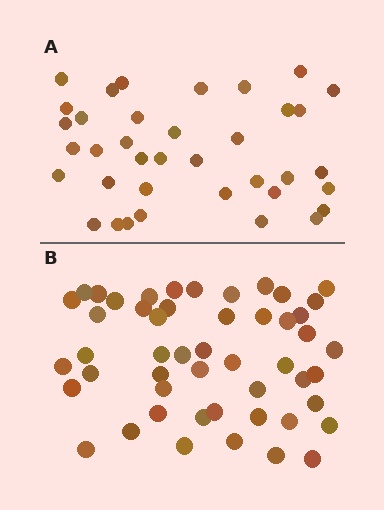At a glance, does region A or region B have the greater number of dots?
Region B (the bottom region) has more dots.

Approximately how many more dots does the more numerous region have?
Region B has approximately 15 more dots than region A.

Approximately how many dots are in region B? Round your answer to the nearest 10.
About 50 dots.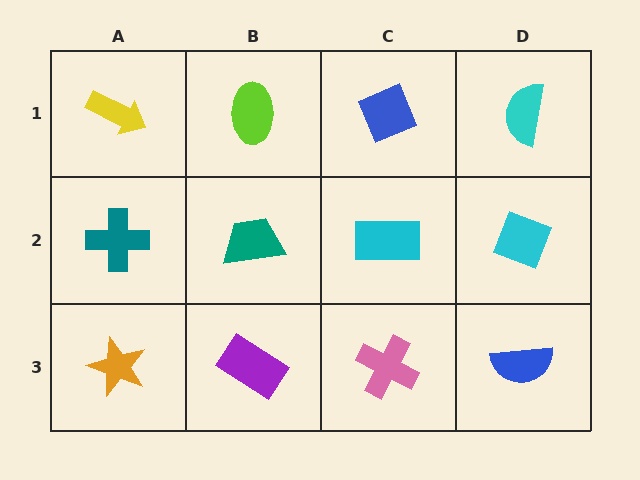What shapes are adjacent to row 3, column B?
A teal trapezoid (row 2, column B), an orange star (row 3, column A), a pink cross (row 3, column C).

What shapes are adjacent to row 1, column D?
A cyan diamond (row 2, column D), a blue diamond (row 1, column C).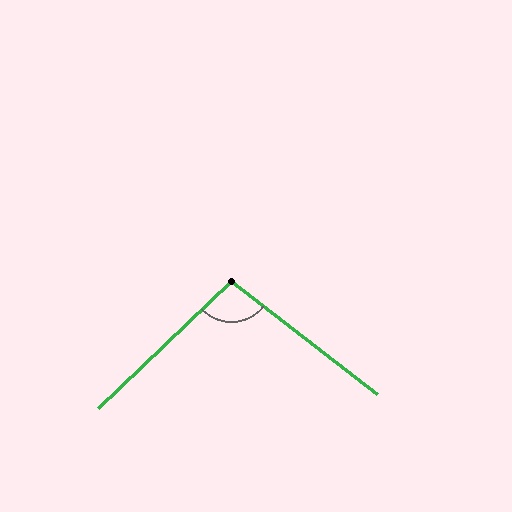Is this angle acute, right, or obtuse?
It is obtuse.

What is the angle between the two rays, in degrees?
Approximately 99 degrees.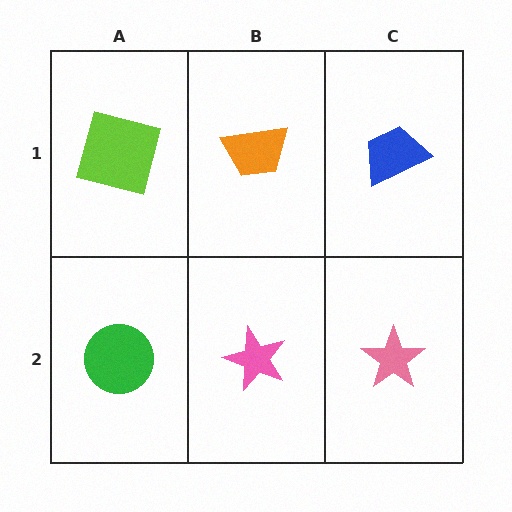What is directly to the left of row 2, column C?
A pink star.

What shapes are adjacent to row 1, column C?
A pink star (row 2, column C), an orange trapezoid (row 1, column B).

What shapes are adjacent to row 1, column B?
A pink star (row 2, column B), a lime square (row 1, column A), a blue trapezoid (row 1, column C).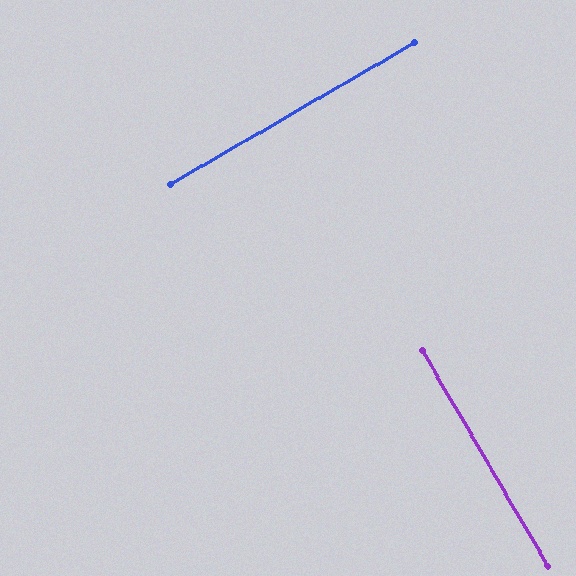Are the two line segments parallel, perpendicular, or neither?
Perpendicular — they meet at approximately 90°.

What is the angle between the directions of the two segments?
Approximately 90 degrees.